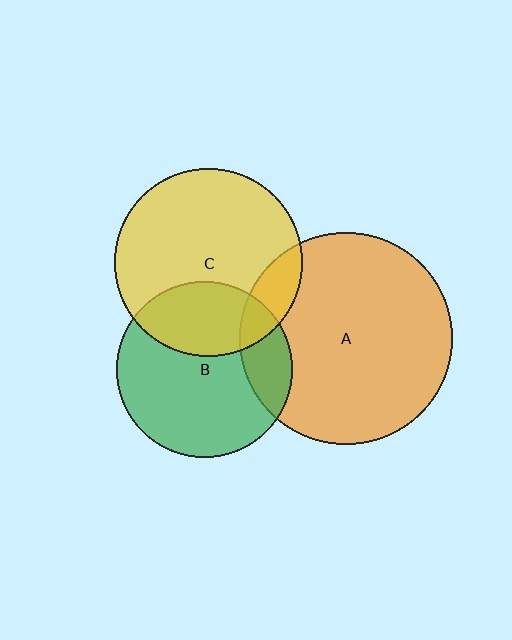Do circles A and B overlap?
Yes.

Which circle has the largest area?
Circle A (orange).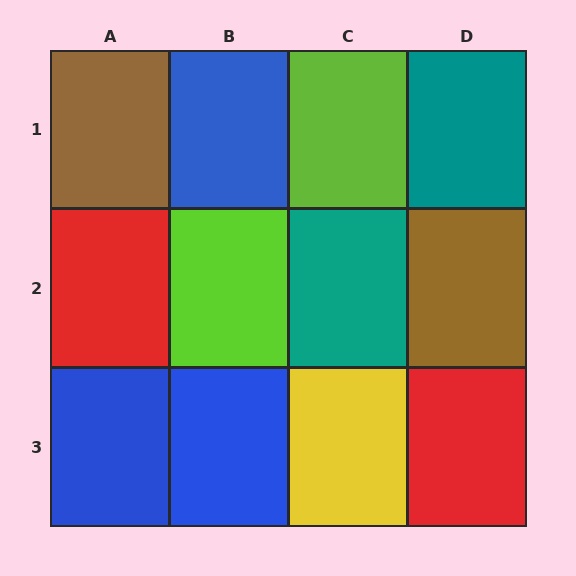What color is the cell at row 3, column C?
Yellow.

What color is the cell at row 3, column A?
Blue.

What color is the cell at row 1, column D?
Teal.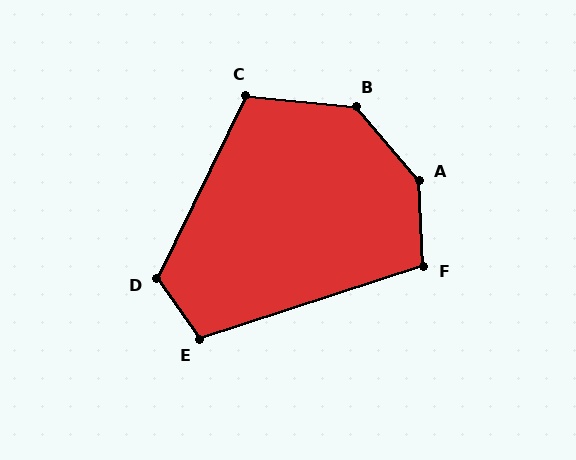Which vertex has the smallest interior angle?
F, at approximately 105 degrees.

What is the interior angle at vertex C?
Approximately 110 degrees (obtuse).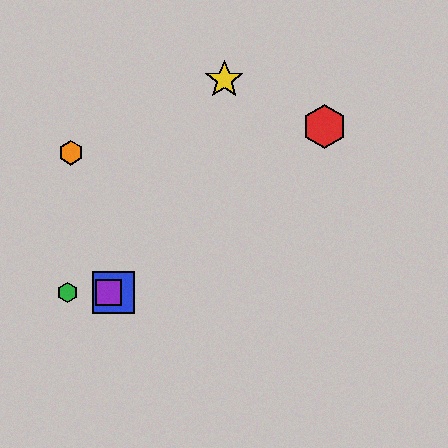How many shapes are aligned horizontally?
3 shapes (the blue square, the green hexagon, the purple square) are aligned horizontally.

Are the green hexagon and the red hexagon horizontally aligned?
No, the green hexagon is at y≈293 and the red hexagon is at y≈127.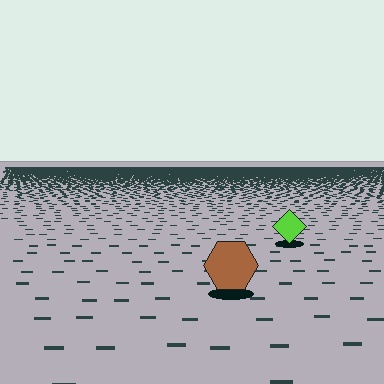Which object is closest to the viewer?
The brown hexagon is closest. The texture marks near it are larger and more spread out.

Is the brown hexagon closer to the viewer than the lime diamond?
Yes. The brown hexagon is closer — you can tell from the texture gradient: the ground texture is coarser near it.